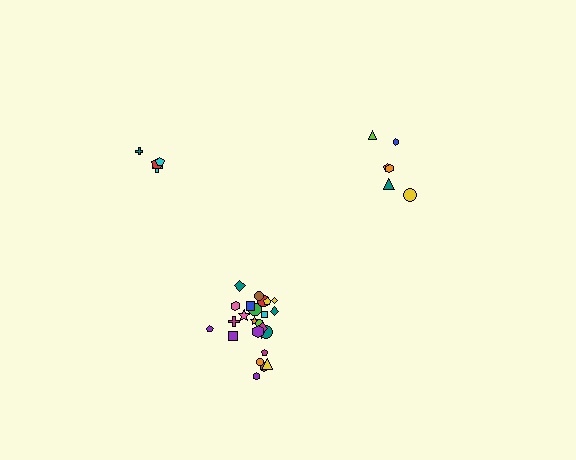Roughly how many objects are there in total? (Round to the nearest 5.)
Roughly 35 objects in total.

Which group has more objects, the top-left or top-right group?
The top-right group.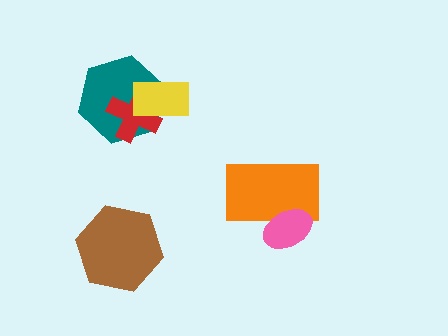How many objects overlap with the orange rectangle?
1 object overlaps with the orange rectangle.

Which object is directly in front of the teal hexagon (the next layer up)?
The red cross is directly in front of the teal hexagon.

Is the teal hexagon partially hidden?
Yes, it is partially covered by another shape.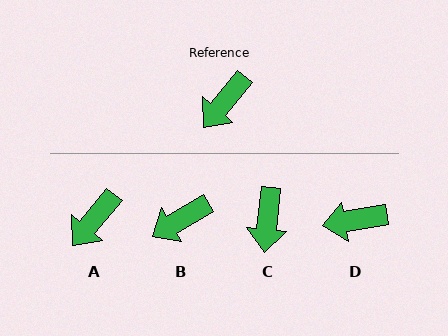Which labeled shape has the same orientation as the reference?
A.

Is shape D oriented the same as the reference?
No, it is off by about 41 degrees.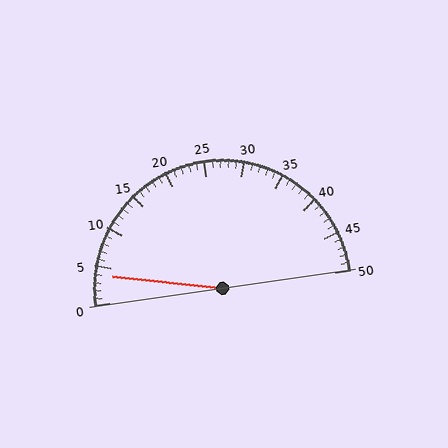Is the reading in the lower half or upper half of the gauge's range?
The reading is in the lower half of the range (0 to 50).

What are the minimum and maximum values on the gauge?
The gauge ranges from 0 to 50.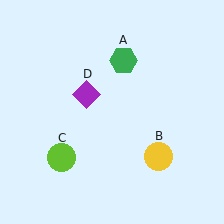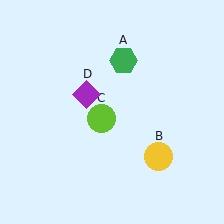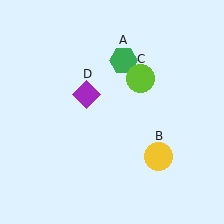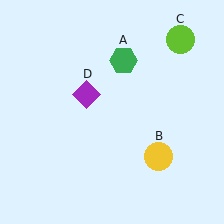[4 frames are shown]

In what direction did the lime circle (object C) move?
The lime circle (object C) moved up and to the right.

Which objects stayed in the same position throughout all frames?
Green hexagon (object A) and yellow circle (object B) and purple diamond (object D) remained stationary.